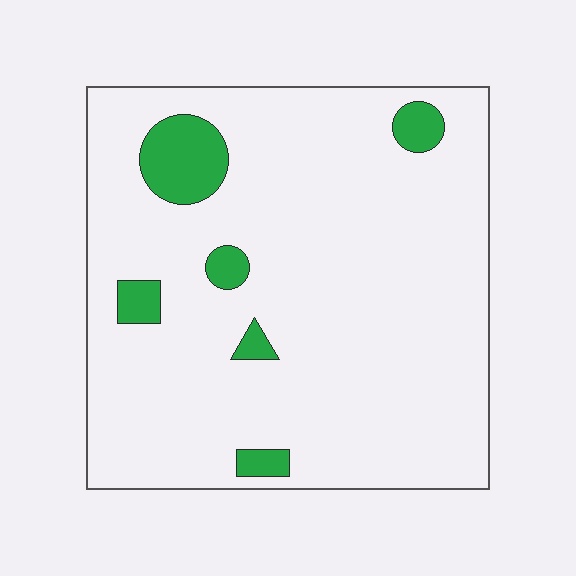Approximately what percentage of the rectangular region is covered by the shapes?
Approximately 10%.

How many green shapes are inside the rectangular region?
6.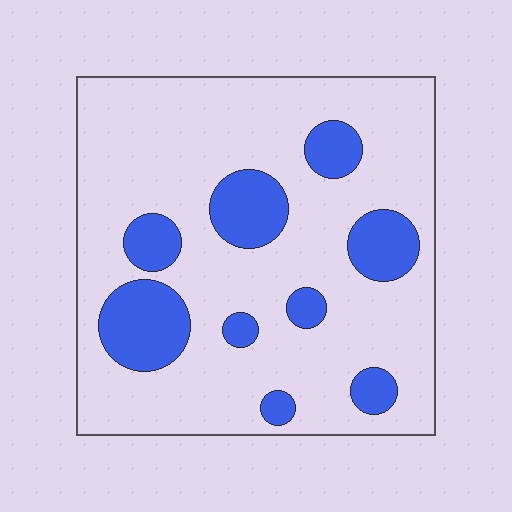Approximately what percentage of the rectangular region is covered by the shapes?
Approximately 20%.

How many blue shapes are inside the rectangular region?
9.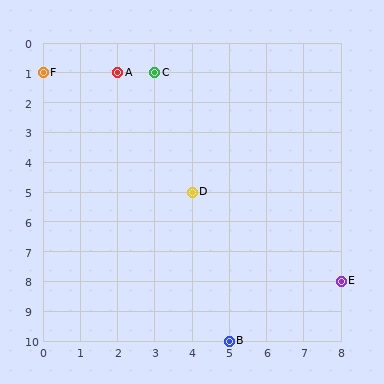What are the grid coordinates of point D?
Point D is at grid coordinates (4, 5).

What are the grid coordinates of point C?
Point C is at grid coordinates (3, 1).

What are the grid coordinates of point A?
Point A is at grid coordinates (2, 1).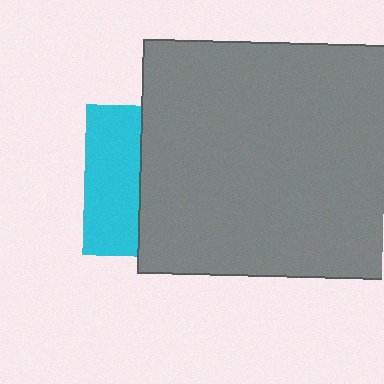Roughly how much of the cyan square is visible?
A small part of it is visible (roughly 37%).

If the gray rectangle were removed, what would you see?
You would see the complete cyan square.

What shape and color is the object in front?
The object in front is a gray rectangle.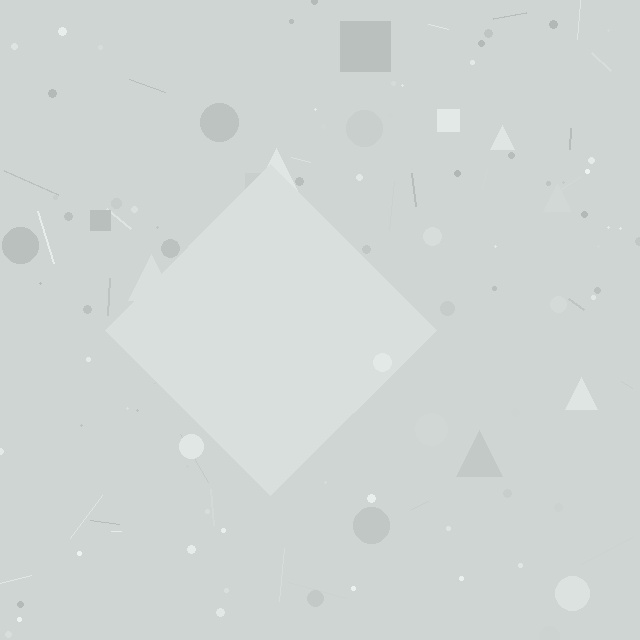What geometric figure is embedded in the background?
A diamond is embedded in the background.